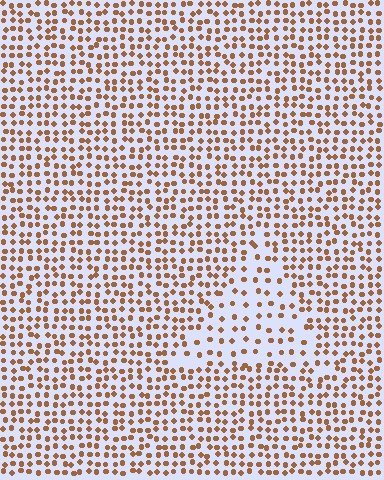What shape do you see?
I see a triangle.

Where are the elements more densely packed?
The elements are more densely packed outside the triangle boundary.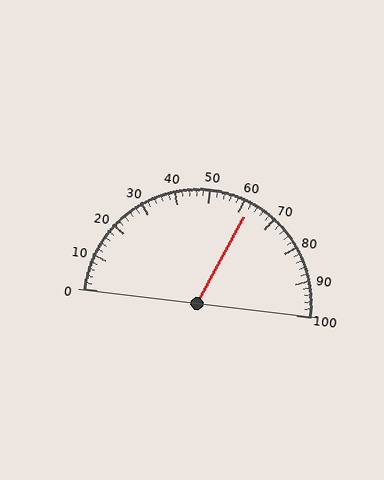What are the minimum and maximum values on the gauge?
The gauge ranges from 0 to 100.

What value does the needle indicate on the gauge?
The needle indicates approximately 62.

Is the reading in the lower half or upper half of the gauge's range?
The reading is in the upper half of the range (0 to 100).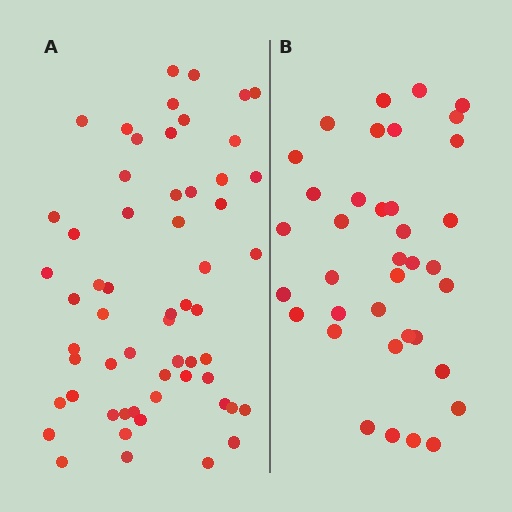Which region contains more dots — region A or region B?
Region A (the left region) has more dots.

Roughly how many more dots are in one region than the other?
Region A has approximately 20 more dots than region B.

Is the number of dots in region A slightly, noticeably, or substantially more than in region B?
Region A has substantially more. The ratio is roughly 1.6 to 1.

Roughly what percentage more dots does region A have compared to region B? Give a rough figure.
About 55% more.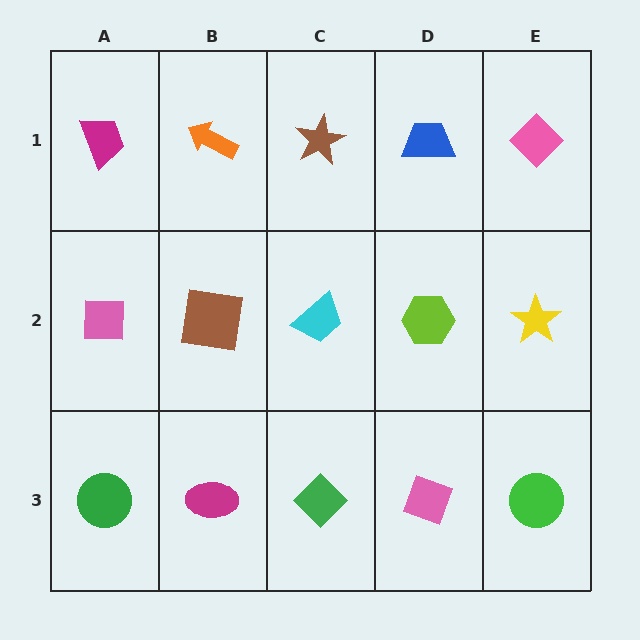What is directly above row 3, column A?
A pink square.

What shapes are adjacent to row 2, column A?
A magenta trapezoid (row 1, column A), a green circle (row 3, column A), a brown square (row 2, column B).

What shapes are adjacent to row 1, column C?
A cyan trapezoid (row 2, column C), an orange arrow (row 1, column B), a blue trapezoid (row 1, column D).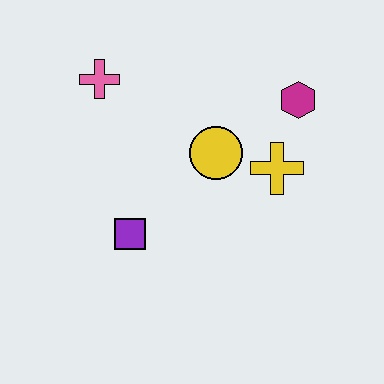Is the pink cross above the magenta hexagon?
Yes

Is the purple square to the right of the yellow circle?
No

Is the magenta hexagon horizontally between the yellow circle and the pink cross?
No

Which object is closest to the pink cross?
The yellow circle is closest to the pink cross.